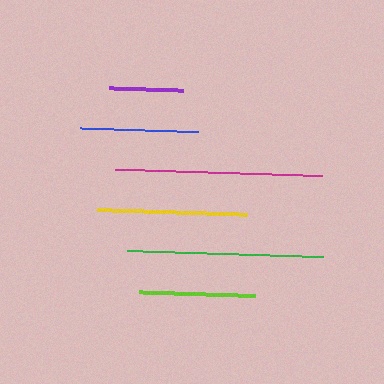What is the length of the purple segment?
The purple segment is approximately 74 pixels long.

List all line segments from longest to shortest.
From longest to shortest: magenta, green, yellow, blue, lime, purple.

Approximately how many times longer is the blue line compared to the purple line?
The blue line is approximately 1.6 times the length of the purple line.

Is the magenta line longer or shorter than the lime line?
The magenta line is longer than the lime line.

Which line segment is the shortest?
The purple line is the shortest at approximately 74 pixels.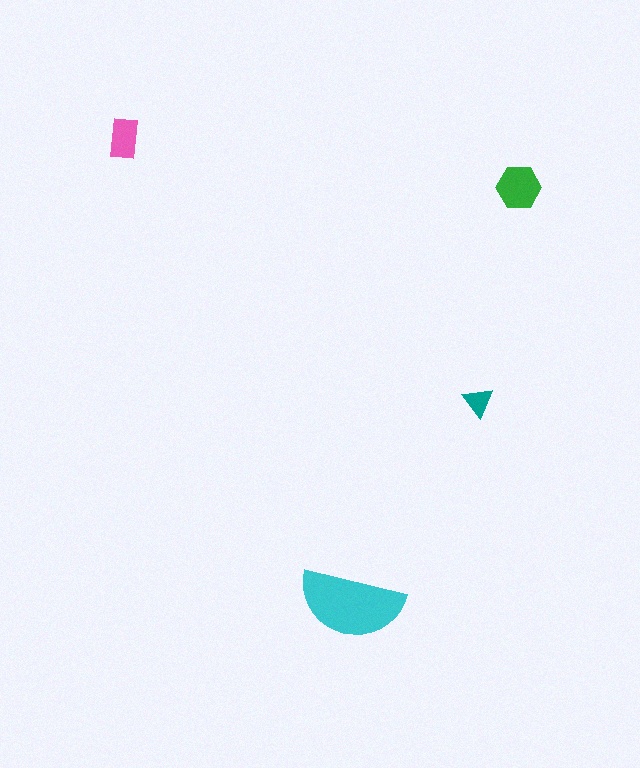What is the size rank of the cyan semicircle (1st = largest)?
1st.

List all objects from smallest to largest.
The teal triangle, the pink rectangle, the green hexagon, the cyan semicircle.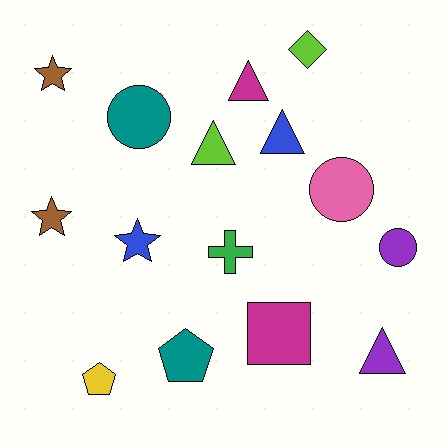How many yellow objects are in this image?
There is 1 yellow object.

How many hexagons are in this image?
There are no hexagons.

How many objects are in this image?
There are 15 objects.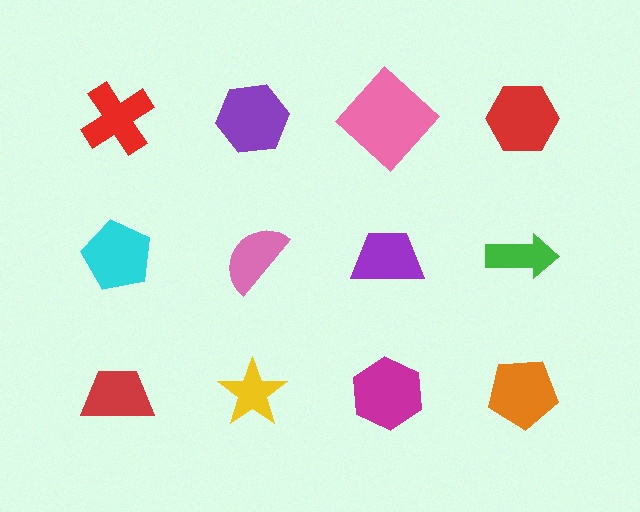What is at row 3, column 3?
A magenta hexagon.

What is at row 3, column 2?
A yellow star.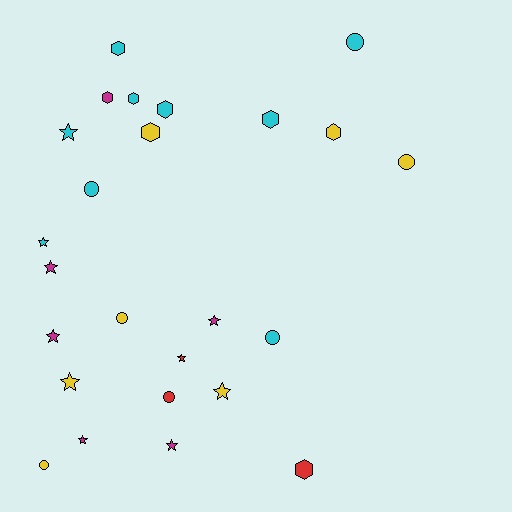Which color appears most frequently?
Cyan, with 9 objects.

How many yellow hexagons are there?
There are 2 yellow hexagons.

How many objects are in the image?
There are 25 objects.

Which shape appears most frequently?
Star, with 10 objects.